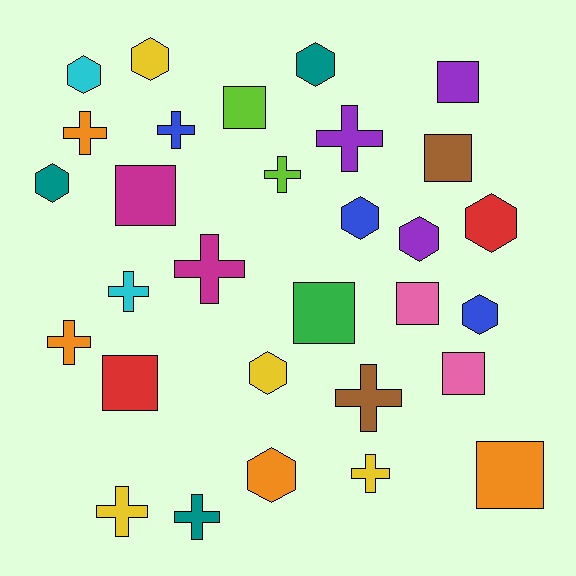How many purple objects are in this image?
There are 3 purple objects.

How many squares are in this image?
There are 9 squares.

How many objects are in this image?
There are 30 objects.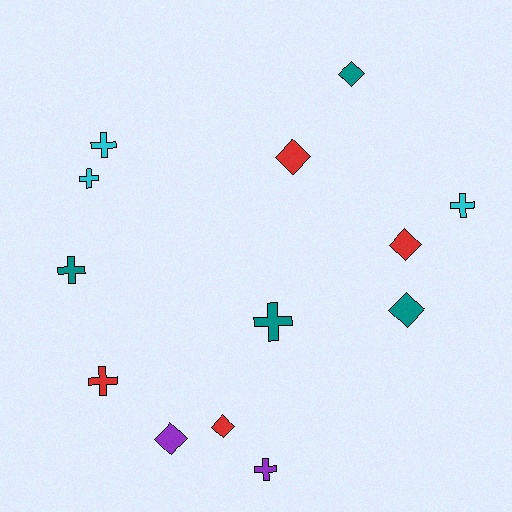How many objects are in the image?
There are 13 objects.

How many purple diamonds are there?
There is 1 purple diamond.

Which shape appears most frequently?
Cross, with 7 objects.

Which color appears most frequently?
Red, with 4 objects.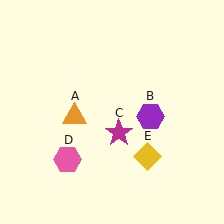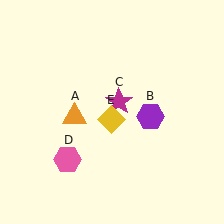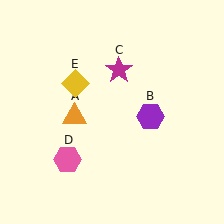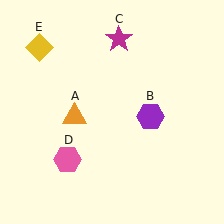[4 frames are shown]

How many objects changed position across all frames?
2 objects changed position: magenta star (object C), yellow diamond (object E).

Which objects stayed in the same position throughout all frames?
Orange triangle (object A) and purple hexagon (object B) and pink hexagon (object D) remained stationary.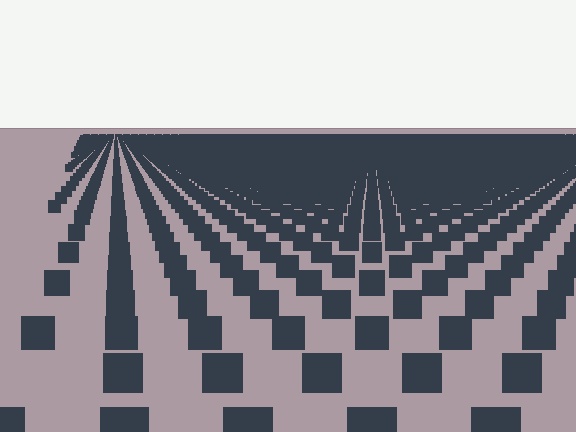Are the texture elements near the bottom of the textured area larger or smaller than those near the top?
Larger. Near the bottom, elements are closer to the viewer and appear at a bigger on-screen size.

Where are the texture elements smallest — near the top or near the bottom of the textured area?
Near the top.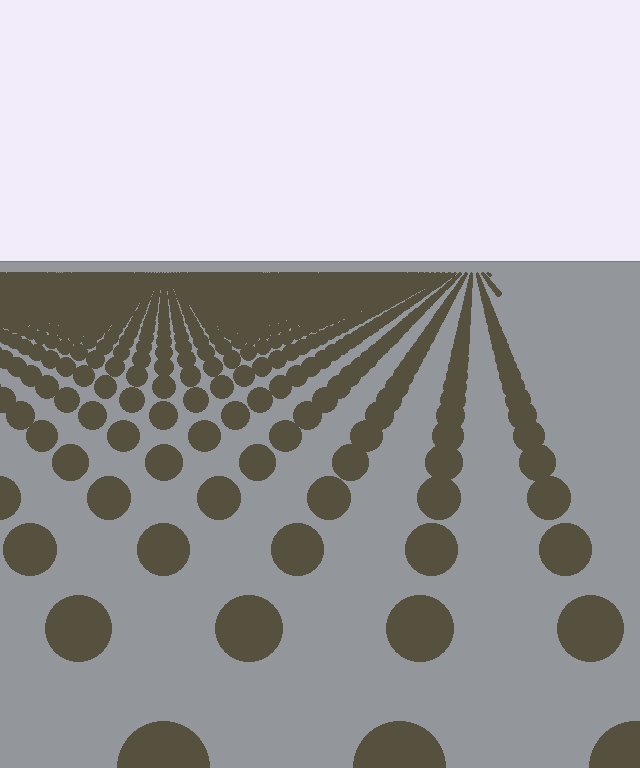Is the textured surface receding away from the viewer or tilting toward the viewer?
The surface is receding away from the viewer. Texture elements get smaller and denser toward the top.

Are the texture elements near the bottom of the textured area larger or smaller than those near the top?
Larger. Near the bottom, elements are closer to the viewer and appear at a bigger on-screen size.